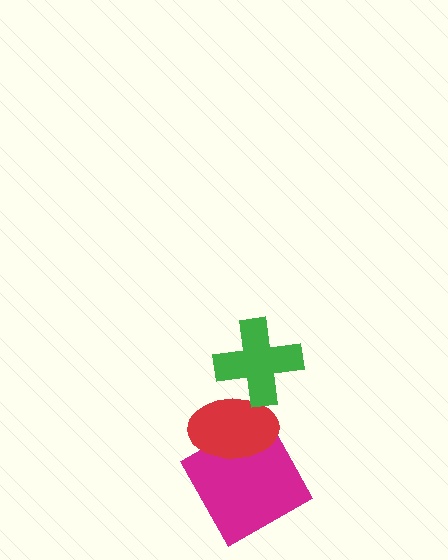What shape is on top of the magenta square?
The red ellipse is on top of the magenta square.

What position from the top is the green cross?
The green cross is 1st from the top.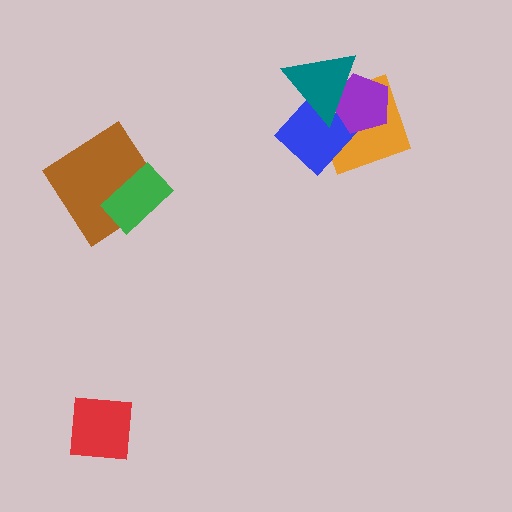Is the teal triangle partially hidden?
No, no other shape covers it.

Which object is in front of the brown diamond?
The green rectangle is in front of the brown diamond.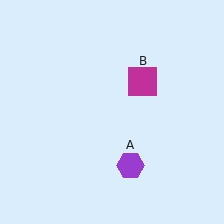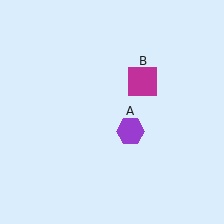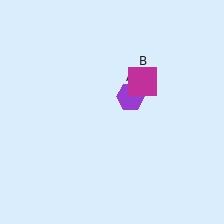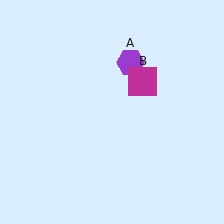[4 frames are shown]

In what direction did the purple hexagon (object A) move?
The purple hexagon (object A) moved up.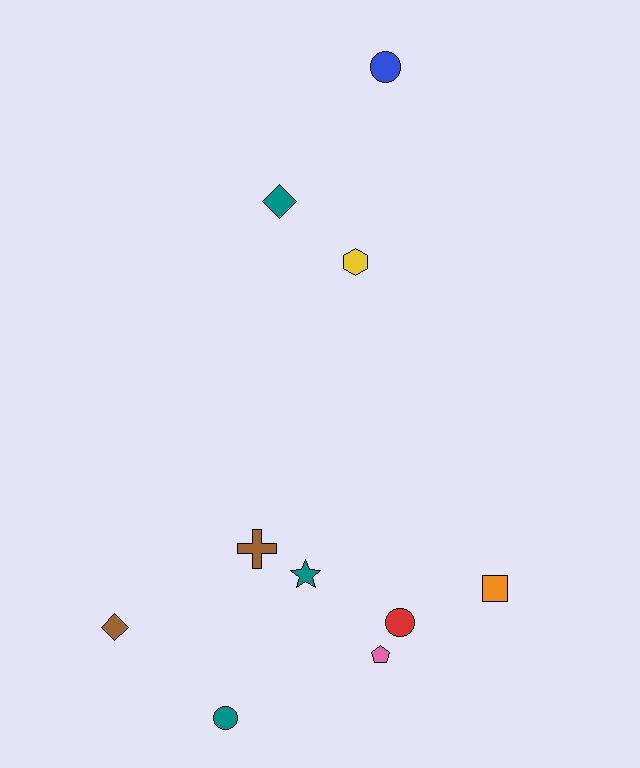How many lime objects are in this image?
There are no lime objects.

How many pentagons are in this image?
There is 1 pentagon.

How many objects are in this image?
There are 10 objects.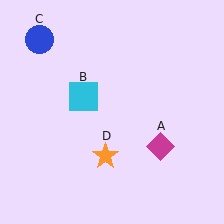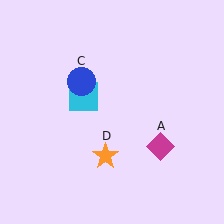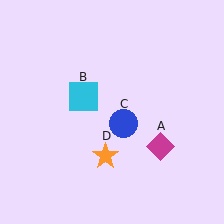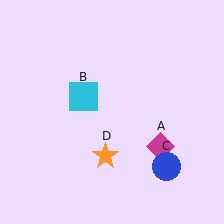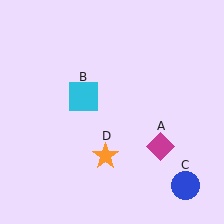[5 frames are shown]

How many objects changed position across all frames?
1 object changed position: blue circle (object C).